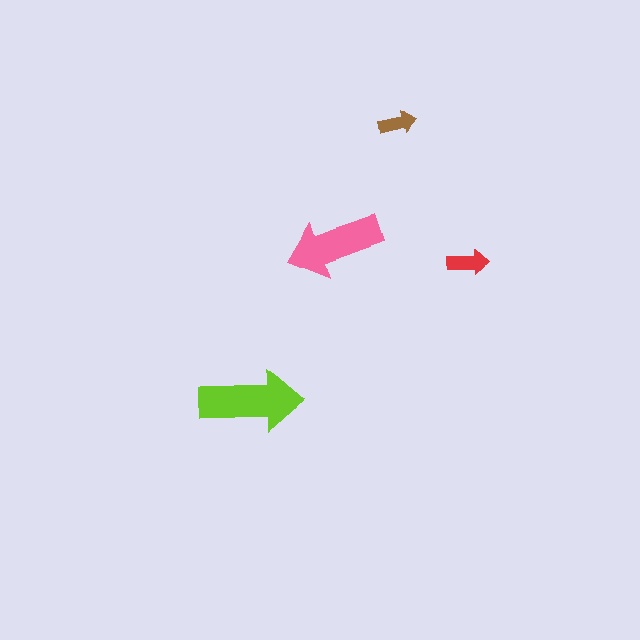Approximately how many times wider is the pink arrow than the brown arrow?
About 2.5 times wider.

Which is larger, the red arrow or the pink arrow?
The pink one.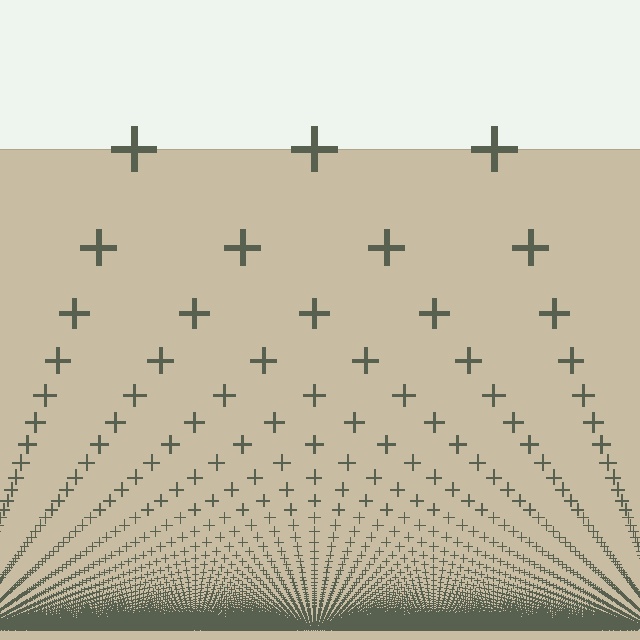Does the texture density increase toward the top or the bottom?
Density increases toward the bottom.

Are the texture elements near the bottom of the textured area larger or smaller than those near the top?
Smaller. The gradient is inverted — elements near the bottom are smaller and denser.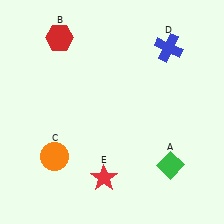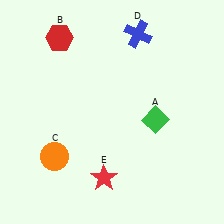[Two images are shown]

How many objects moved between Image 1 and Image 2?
2 objects moved between the two images.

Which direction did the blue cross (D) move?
The blue cross (D) moved left.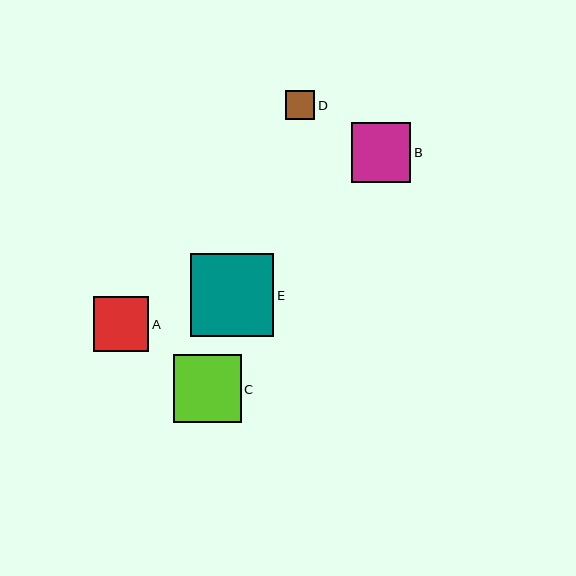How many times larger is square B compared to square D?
Square B is approximately 2.0 times the size of square D.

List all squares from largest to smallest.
From largest to smallest: E, C, B, A, D.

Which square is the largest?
Square E is the largest with a size of approximately 83 pixels.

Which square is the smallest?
Square D is the smallest with a size of approximately 29 pixels.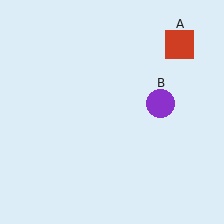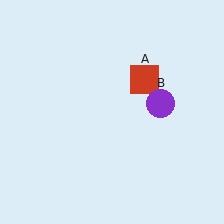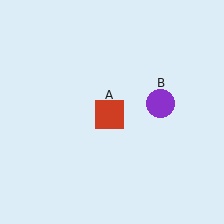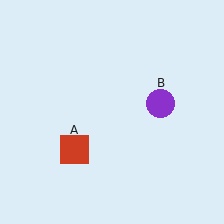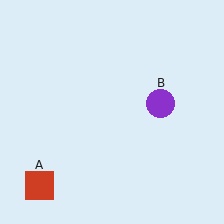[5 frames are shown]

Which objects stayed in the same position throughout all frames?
Purple circle (object B) remained stationary.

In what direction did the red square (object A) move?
The red square (object A) moved down and to the left.